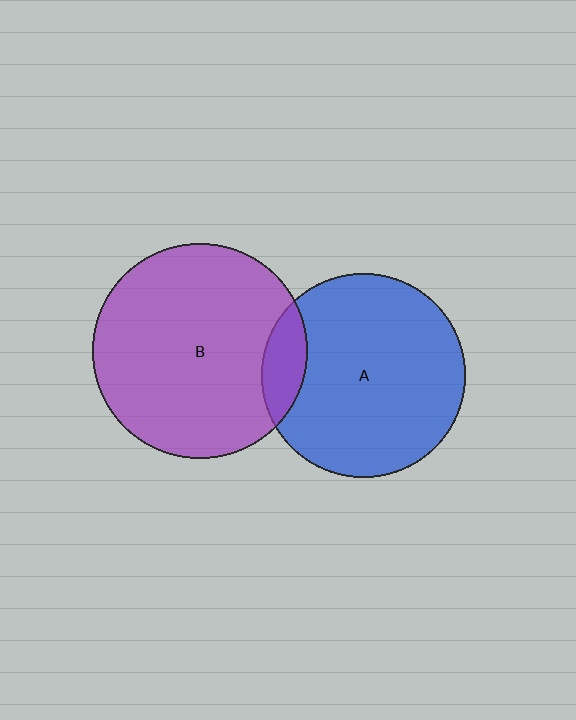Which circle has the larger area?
Circle B (purple).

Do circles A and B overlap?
Yes.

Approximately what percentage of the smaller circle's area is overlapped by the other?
Approximately 10%.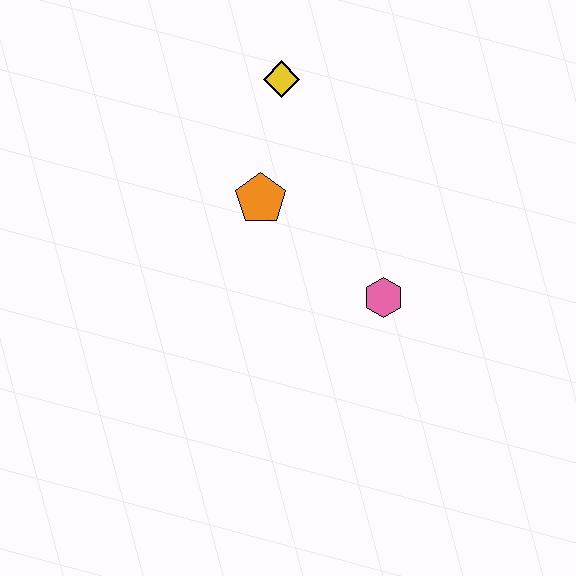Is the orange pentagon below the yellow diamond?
Yes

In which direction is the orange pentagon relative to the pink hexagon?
The orange pentagon is to the left of the pink hexagon.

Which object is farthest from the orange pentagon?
The pink hexagon is farthest from the orange pentagon.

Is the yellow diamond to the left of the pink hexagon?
Yes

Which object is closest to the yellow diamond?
The orange pentagon is closest to the yellow diamond.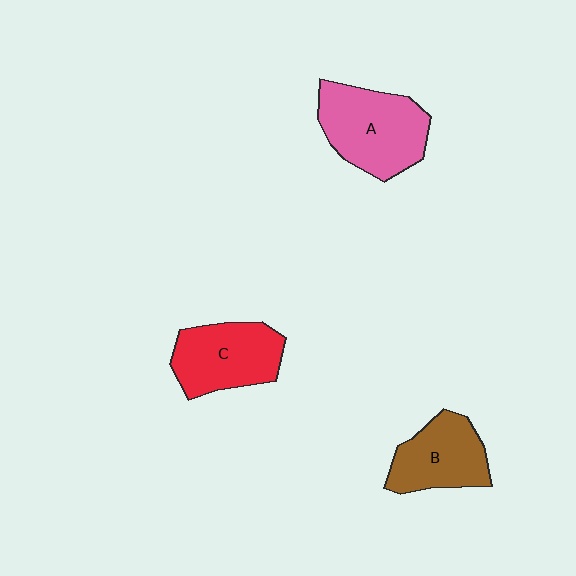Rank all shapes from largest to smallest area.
From largest to smallest: A (pink), C (red), B (brown).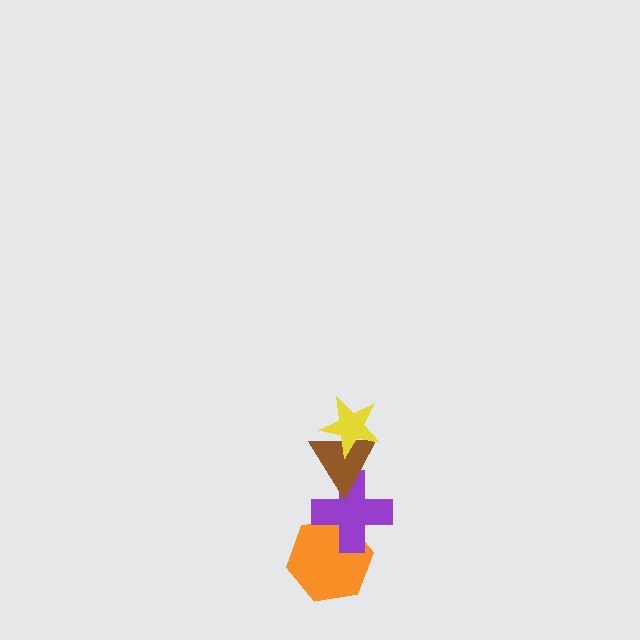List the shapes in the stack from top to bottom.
From top to bottom: the yellow star, the brown triangle, the purple cross, the orange hexagon.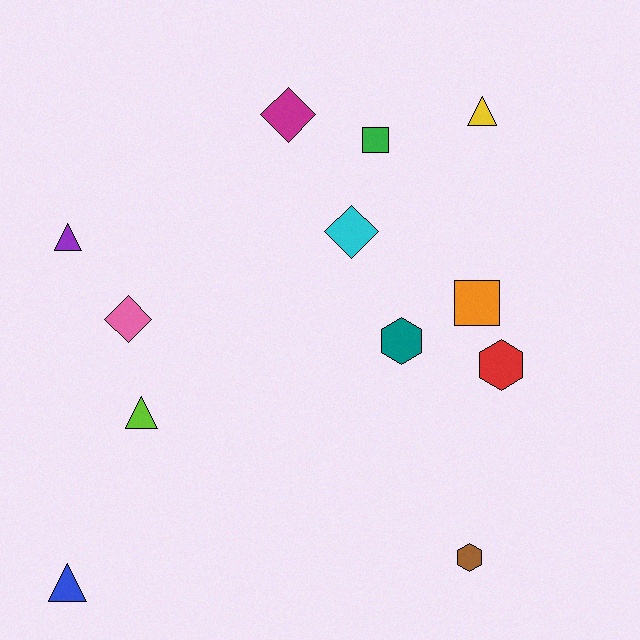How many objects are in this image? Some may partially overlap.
There are 12 objects.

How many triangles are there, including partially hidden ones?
There are 4 triangles.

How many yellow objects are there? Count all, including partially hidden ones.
There is 1 yellow object.